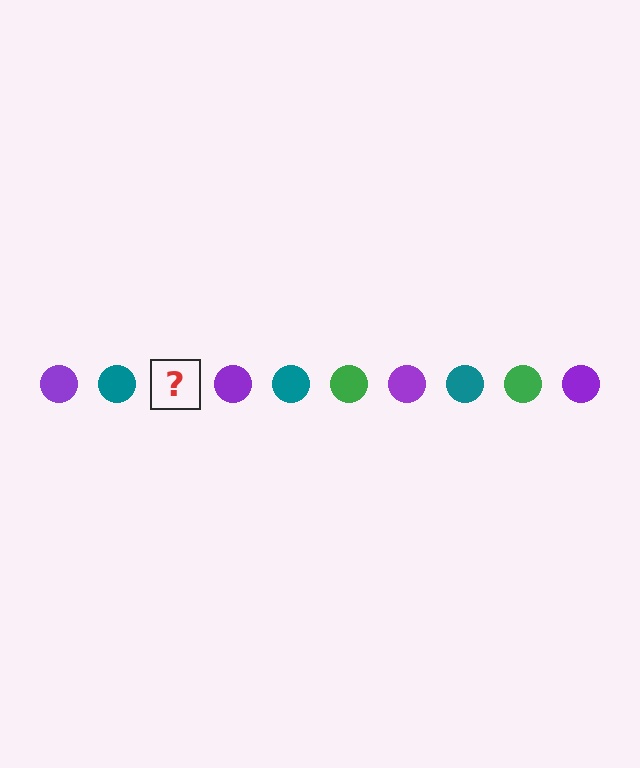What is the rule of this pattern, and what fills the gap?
The rule is that the pattern cycles through purple, teal, green circles. The gap should be filled with a green circle.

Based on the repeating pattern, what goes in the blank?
The blank should be a green circle.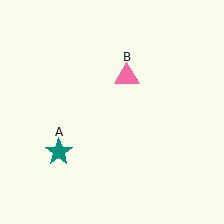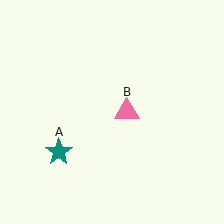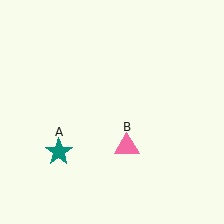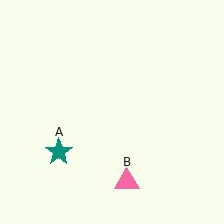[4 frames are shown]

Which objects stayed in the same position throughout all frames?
Teal star (object A) remained stationary.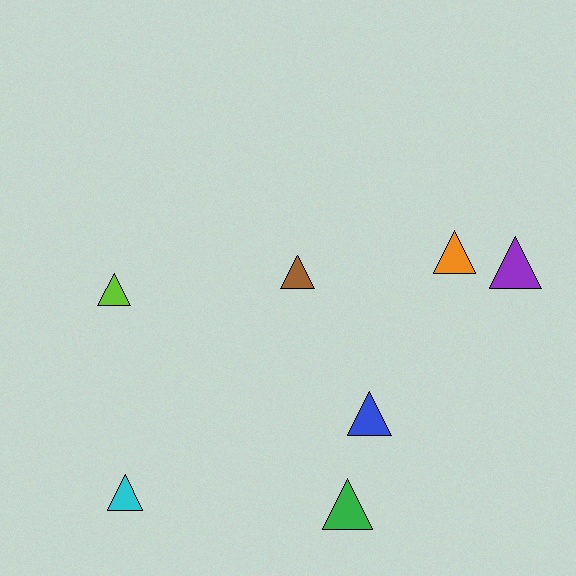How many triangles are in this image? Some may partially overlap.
There are 7 triangles.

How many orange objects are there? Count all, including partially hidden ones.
There is 1 orange object.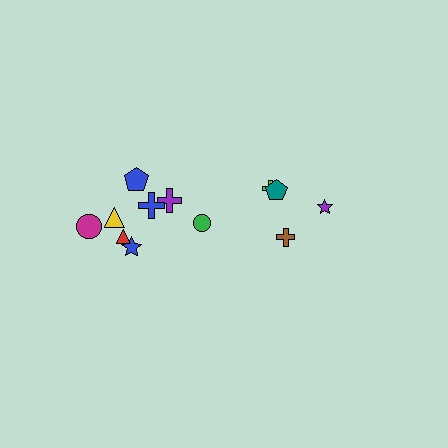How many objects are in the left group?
There are 8 objects.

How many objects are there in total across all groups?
There are 12 objects.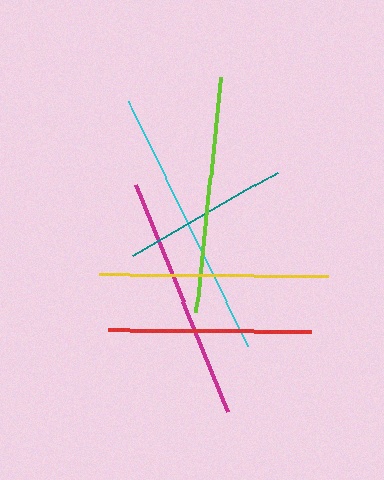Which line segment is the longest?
The cyan line is the longest at approximately 273 pixels.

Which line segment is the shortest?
The teal line is the shortest at approximately 166 pixels.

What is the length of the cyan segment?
The cyan segment is approximately 273 pixels long.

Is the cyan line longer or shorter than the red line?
The cyan line is longer than the red line.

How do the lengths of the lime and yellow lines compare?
The lime and yellow lines are approximately the same length.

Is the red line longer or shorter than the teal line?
The red line is longer than the teal line.